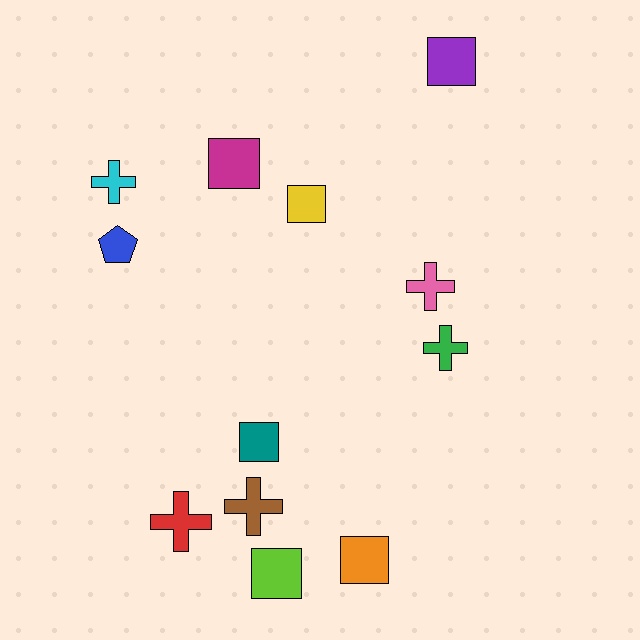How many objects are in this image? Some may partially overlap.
There are 12 objects.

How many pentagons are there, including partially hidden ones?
There is 1 pentagon.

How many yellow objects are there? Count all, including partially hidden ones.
There is 1 yellow object.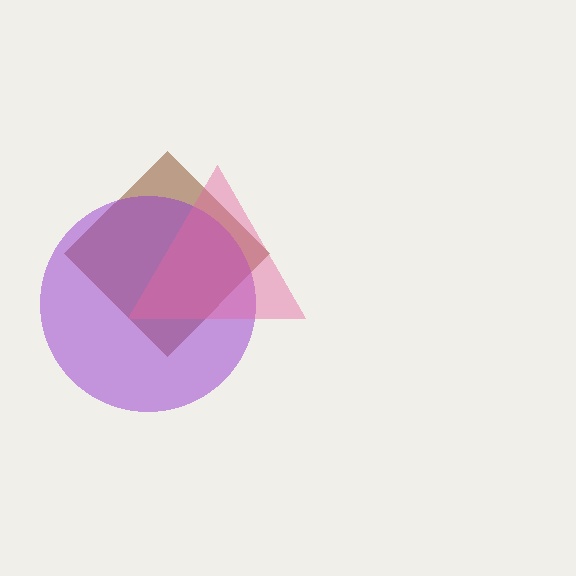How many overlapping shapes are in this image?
There are 3 overlapping shapes in the image.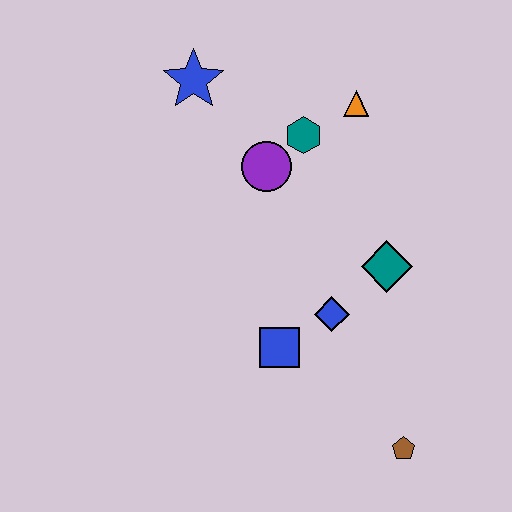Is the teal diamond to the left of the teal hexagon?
No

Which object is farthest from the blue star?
The brown pentagon is farthest from the blue star.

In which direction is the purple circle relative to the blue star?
The purple circle is below the blue star.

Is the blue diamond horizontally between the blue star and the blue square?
No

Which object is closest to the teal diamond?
The blue diamond is closest to the teal diamond.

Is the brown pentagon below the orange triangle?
Yes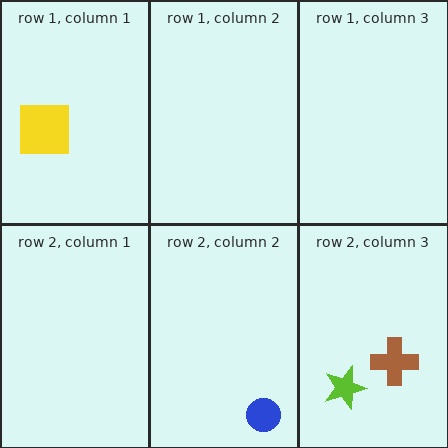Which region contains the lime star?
The row 2, column 3 region.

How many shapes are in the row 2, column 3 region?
2.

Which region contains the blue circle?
The row 2, column 2 region.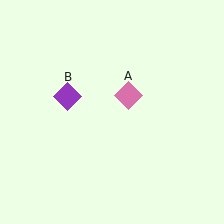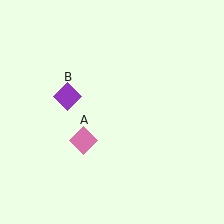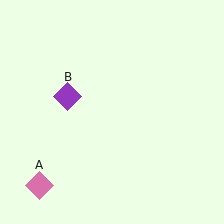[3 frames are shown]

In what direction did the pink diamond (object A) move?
The pink diamond (object A) moved down and to the left.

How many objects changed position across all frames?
1 object changed position: pink diamond (object A).